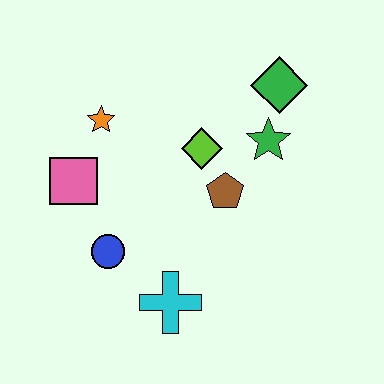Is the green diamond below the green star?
No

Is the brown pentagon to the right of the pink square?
Yes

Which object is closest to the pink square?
The orange star is closest to the pink square.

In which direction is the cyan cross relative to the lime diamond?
The cyan cross is below the lime diamond.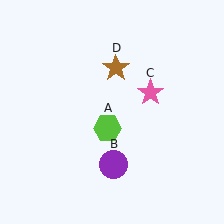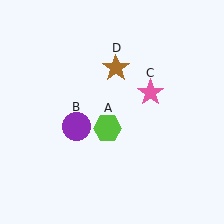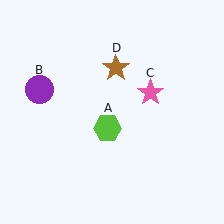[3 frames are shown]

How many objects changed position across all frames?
1 object changed position: purple circle (object B).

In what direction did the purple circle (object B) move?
The purple circle (object B) moved up and to the left.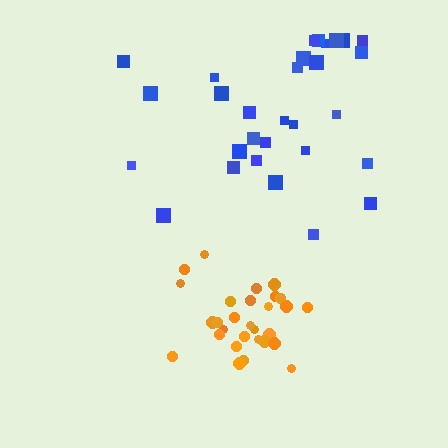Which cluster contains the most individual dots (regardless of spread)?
Orange (30).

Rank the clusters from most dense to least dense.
orange, blue.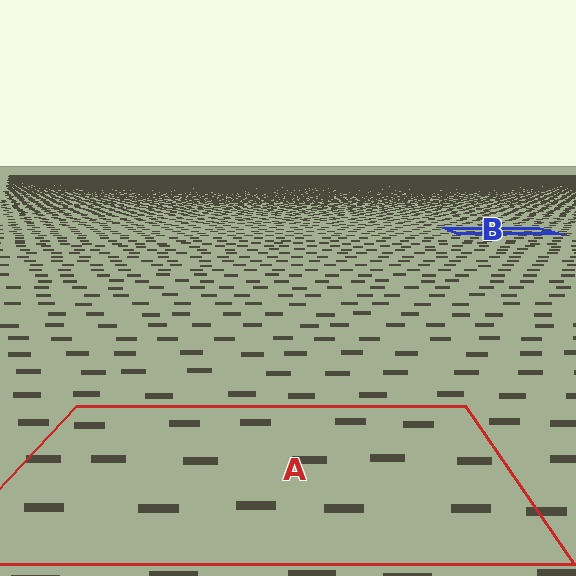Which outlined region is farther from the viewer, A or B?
Region B is farther from the viewer — the texture elements inside it appear smaller and more densely packed.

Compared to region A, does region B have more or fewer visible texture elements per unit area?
Region B has more texture elements per unit area — they are packed more densely because it is farther away.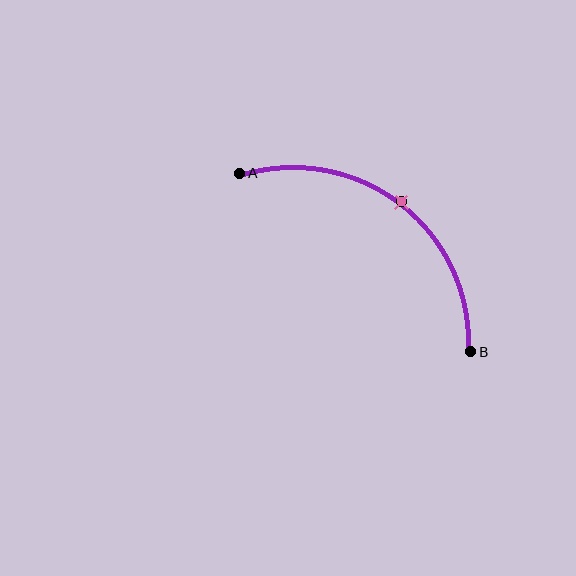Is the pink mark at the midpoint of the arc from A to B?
Yes. The pink mark lies on the arc at equal arc-length from both A and B — it is the arc midpoint.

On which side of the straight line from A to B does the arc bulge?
The arc bulges above and to the right of the straight line connecting A and B.